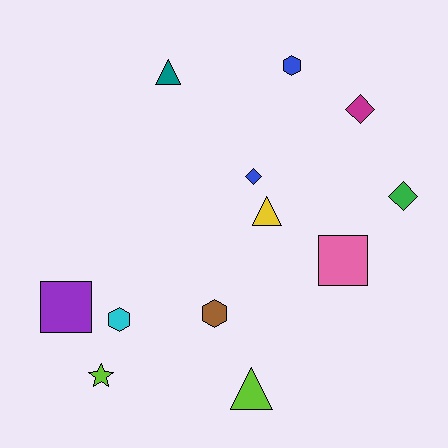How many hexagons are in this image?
There are 3 hexagons.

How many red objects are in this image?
There are no red objects.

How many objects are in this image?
There are 12 objects.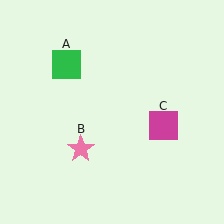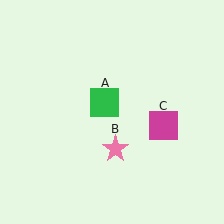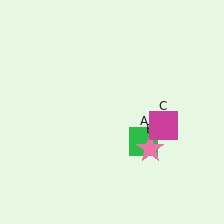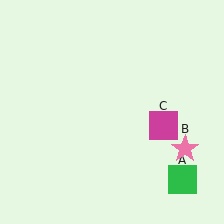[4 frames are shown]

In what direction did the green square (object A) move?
The green square (object A) moved down and to the right.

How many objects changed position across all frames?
2 objects changed position: green square (object A), pink star (object B).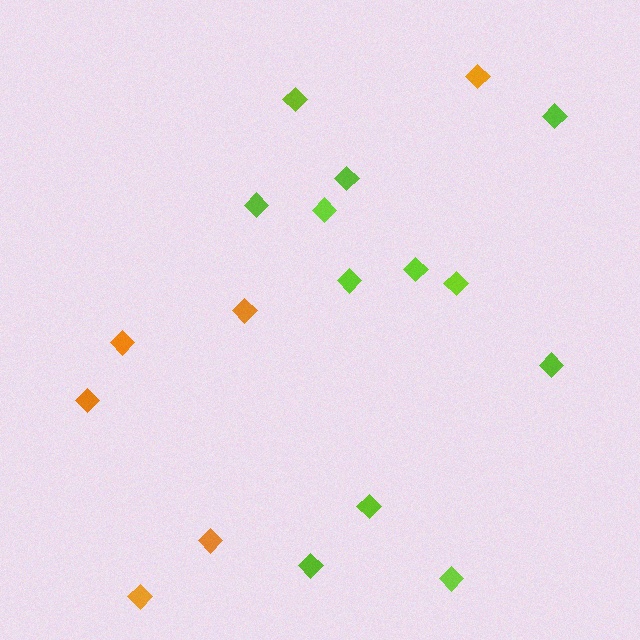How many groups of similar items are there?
There are 2 groups: one group of lime diamonds (12) and one group of orange diamonds (6).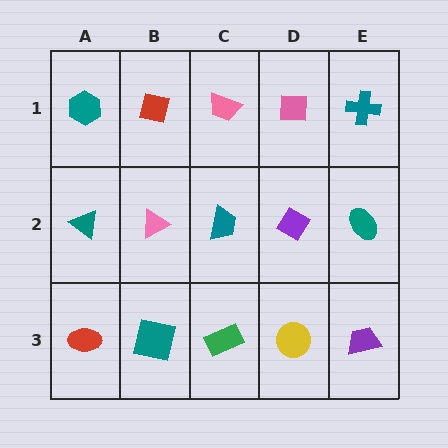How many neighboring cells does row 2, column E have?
3.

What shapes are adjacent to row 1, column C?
A teal trapezoid (row 2, column C), a red square (row 1, column B), a pink square (row 1, column D).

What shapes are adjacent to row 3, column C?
A teal trapezoid (row 2, column C), a teal square (row 3, column B), a yellow circle (row 3, column D).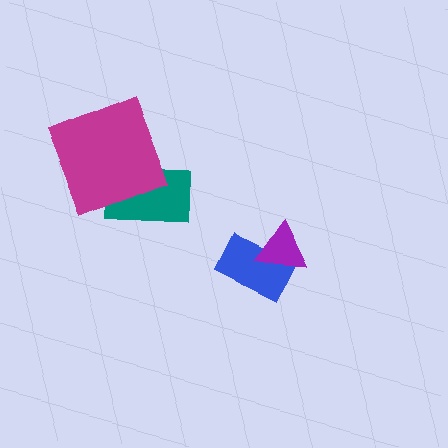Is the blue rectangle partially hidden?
Yes, it is partially covered by another shape.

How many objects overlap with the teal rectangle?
1 object overlaps with the teal rectangle.